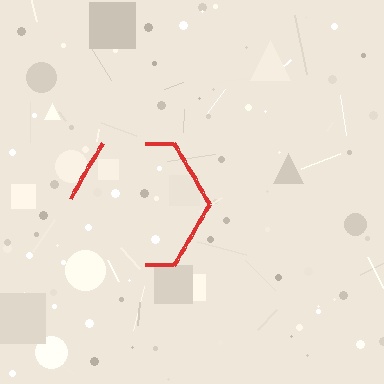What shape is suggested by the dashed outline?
The dashed outline suggests a hexagon.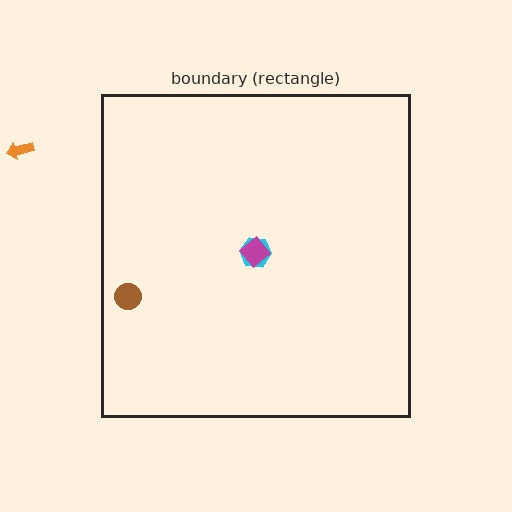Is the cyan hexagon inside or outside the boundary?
Inside.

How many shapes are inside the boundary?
3 inside, 1 outside.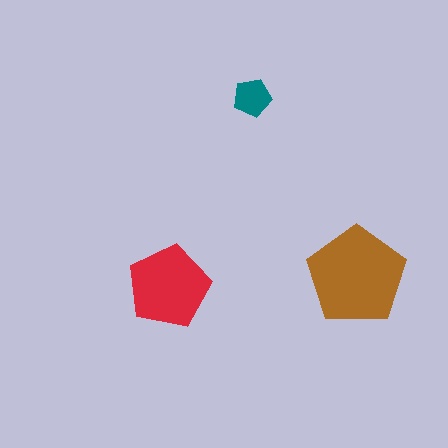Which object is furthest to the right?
The brown pentagon is rightmost.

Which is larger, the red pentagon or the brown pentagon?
The brown one.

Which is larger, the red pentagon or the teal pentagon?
The red one.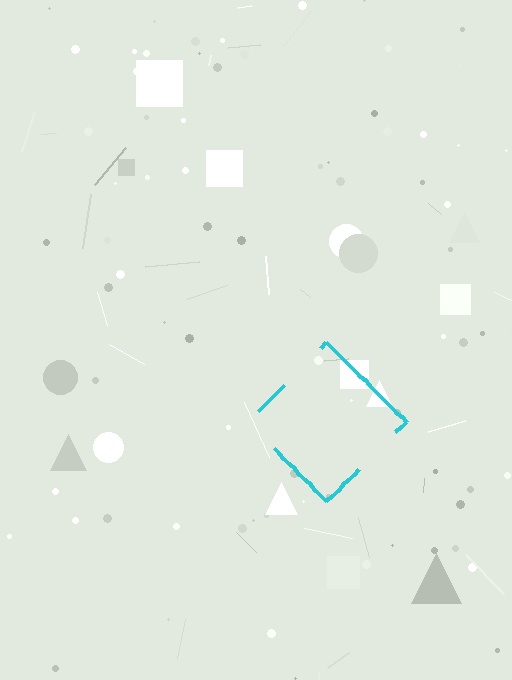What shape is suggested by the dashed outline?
The dashed outline suggests a diamond.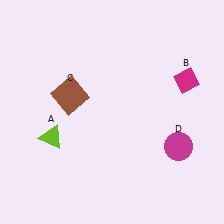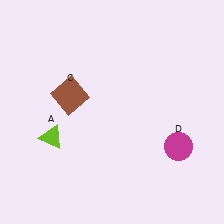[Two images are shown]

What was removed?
The magenta diamond (B) was removed in Image 2.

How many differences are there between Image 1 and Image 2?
There is 1 difference between the two images.